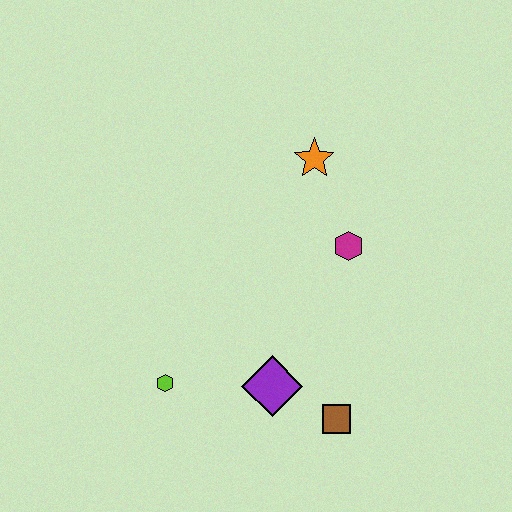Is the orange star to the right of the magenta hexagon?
No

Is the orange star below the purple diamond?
No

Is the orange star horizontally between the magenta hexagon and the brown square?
No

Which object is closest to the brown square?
The purple diamond is closest to the brown square.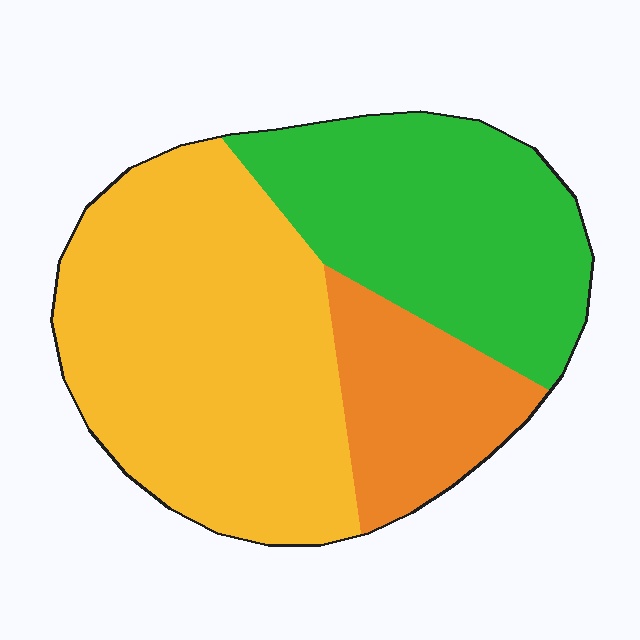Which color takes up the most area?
Yellow, at roughly 50%.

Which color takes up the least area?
Orange, at roughly 15%.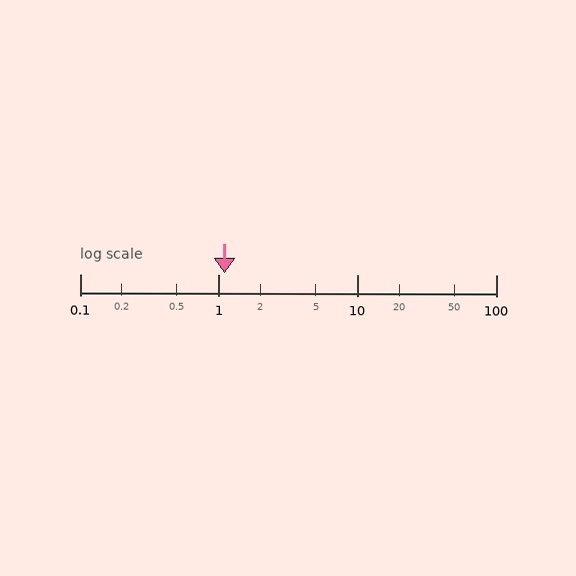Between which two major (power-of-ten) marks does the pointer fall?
The pointer is between 1 and 10.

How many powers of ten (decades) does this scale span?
The scale spans 3 decades, from 0.1 to 100.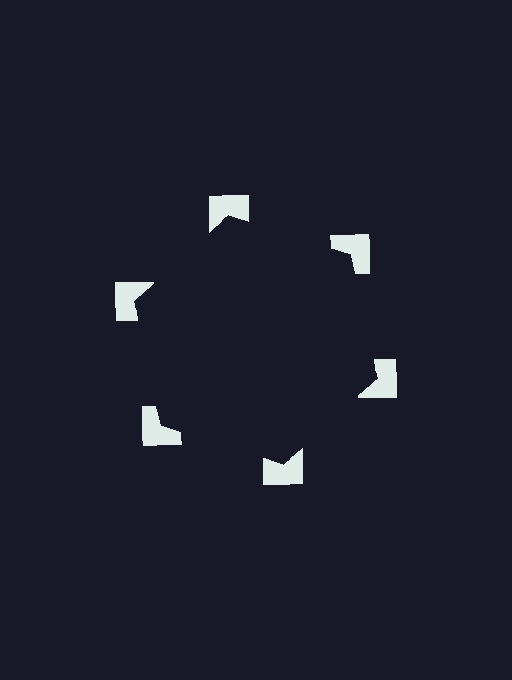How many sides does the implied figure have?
6 sides.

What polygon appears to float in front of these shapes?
An illusory hexagon — its edges are inferred from the aligned wedge cuts in the notched squares, not physically drawn.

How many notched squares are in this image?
There are 6 — one at each vertex of the illusory hexagon.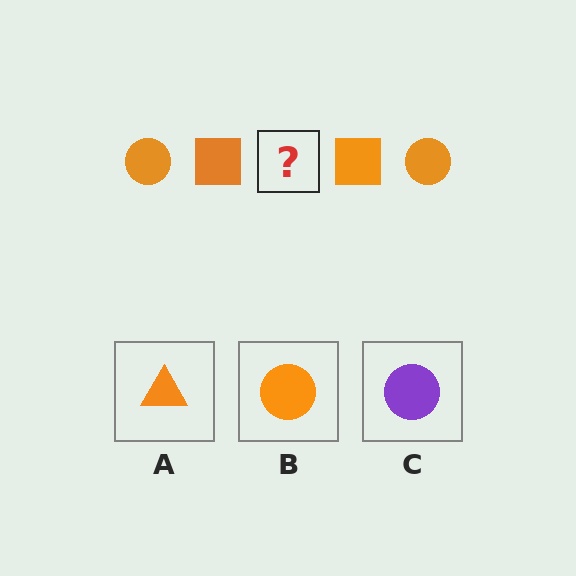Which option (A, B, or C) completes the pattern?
B.